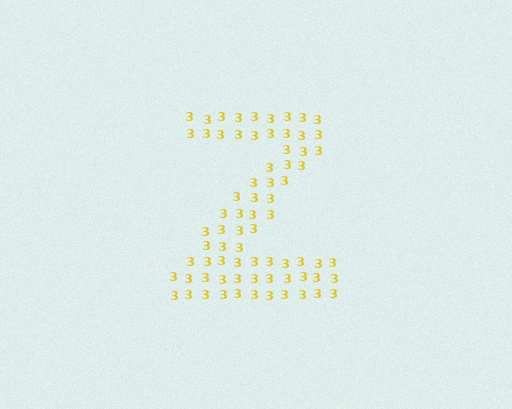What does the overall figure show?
The overall figure shows the letter Z.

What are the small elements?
The small elements are digit 3's.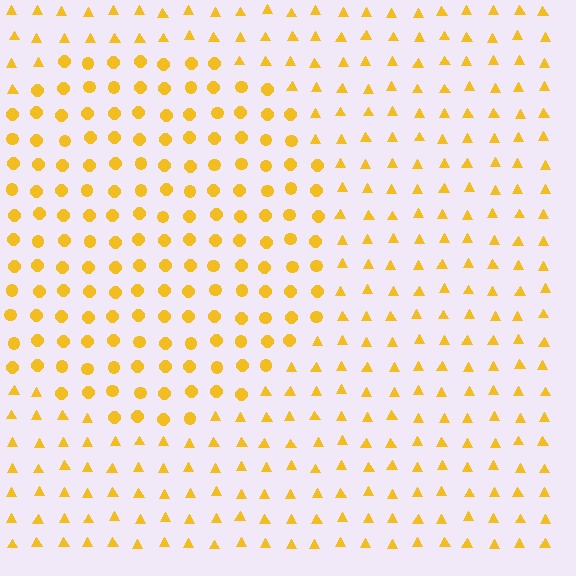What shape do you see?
I see a circle.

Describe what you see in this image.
The image is filled with small yellow elements arranged in a uniform grid. A circle-shaped region contains circles, while the surrounding area contains triangles. The boundary is defined purely by the change in element shape.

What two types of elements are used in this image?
The image uses circles inside the circle region and triangles outside it.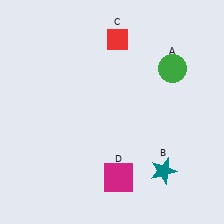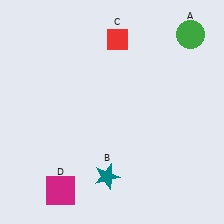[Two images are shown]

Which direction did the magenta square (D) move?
The magenta square (D) moved left.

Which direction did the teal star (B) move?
The teal star (B) moved left.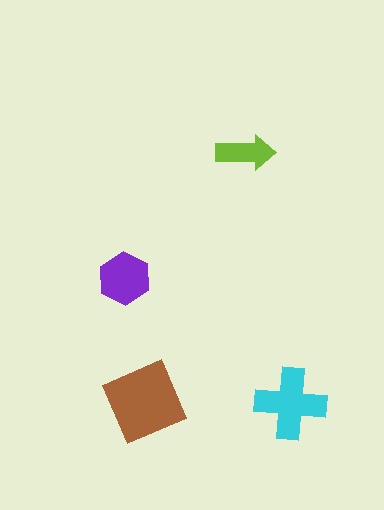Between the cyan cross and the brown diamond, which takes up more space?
The brown diamond.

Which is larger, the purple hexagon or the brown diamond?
The brown diamond.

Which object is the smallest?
The lime arrow.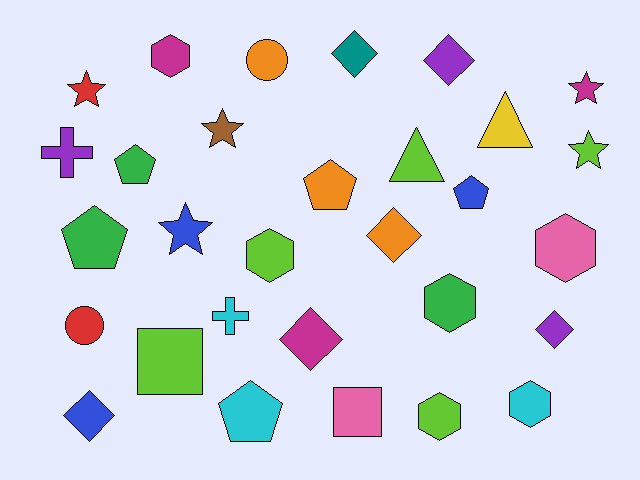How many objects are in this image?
There are 30 objects.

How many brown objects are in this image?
There is 1 brown object.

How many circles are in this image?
There are 2 circles.